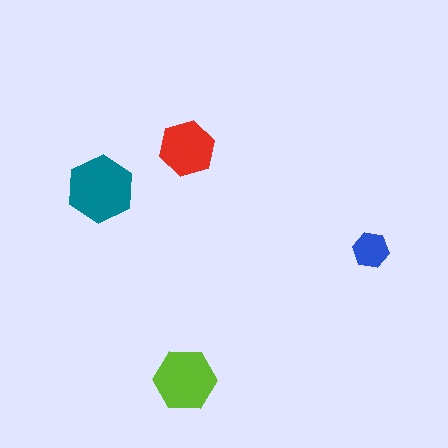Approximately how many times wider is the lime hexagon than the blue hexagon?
About 1.5 times wider.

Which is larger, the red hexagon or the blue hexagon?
The red one.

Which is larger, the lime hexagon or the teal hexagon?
The teal one.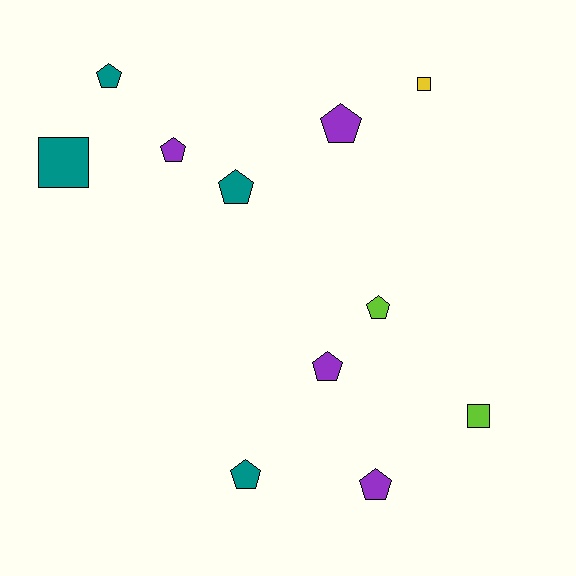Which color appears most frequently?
Teal, with 4 objects.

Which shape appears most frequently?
Pentagon, with 8 objects.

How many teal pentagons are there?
There are 3 teal pentagons.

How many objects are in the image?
There are 11 objects.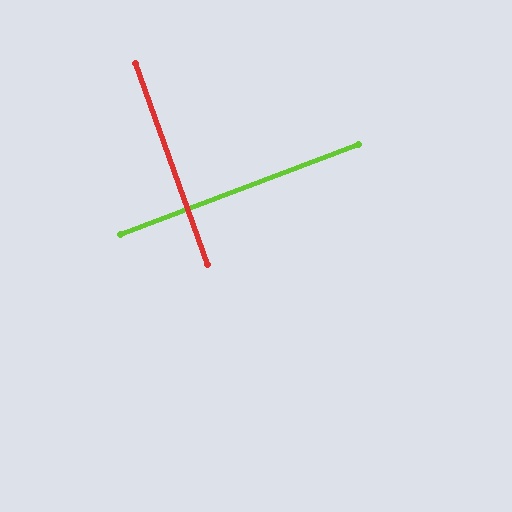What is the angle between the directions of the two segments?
Approximately 89 degrees.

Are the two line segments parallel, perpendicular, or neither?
Perpendicular — they meet at approximately 89°.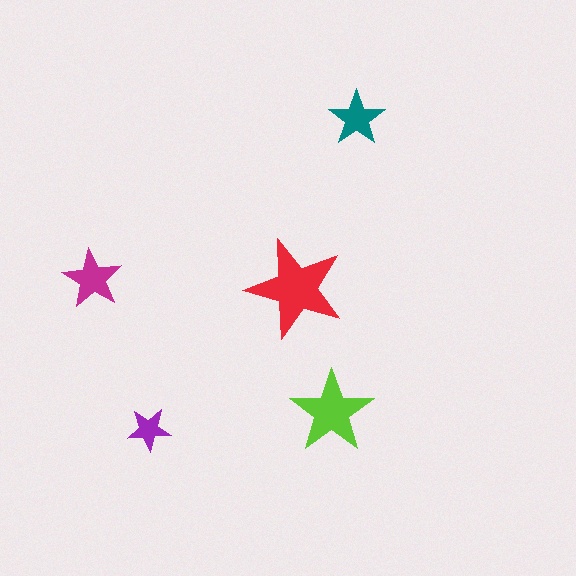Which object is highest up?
The teal star is topmost.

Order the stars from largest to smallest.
the red one, the lime one, the magenta one, the teal one, the purple one.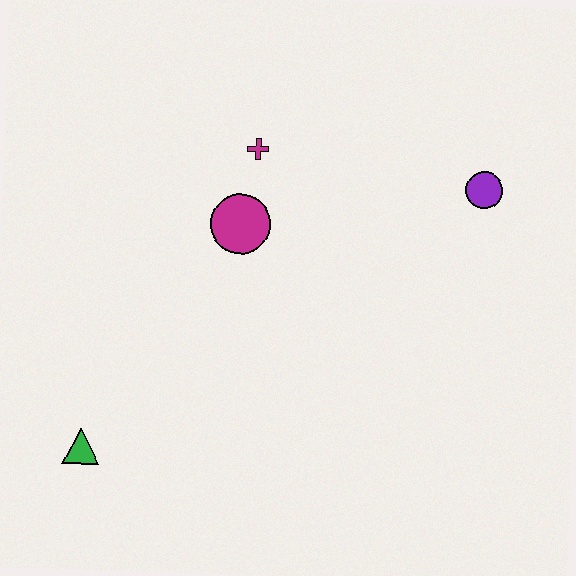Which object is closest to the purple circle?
The magenta cross is closest to the purple circle.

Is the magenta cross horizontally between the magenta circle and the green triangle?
No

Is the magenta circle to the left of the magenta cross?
Yes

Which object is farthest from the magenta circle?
The green triangle is farthest from the magenta circle.